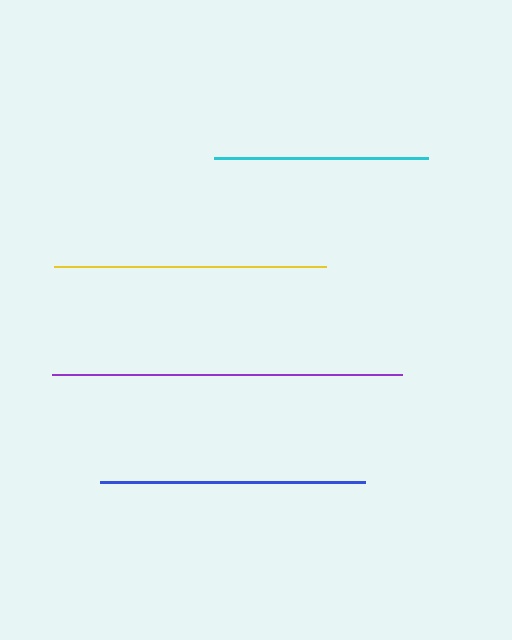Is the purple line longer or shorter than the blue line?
The purple line is longer than the blue line.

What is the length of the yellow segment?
The yellow segment is approximately 271 pixels long.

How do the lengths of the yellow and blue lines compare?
The yellow and blue lines are approximately the same length.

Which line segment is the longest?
The purple line is the longest at approximately 350 pixels.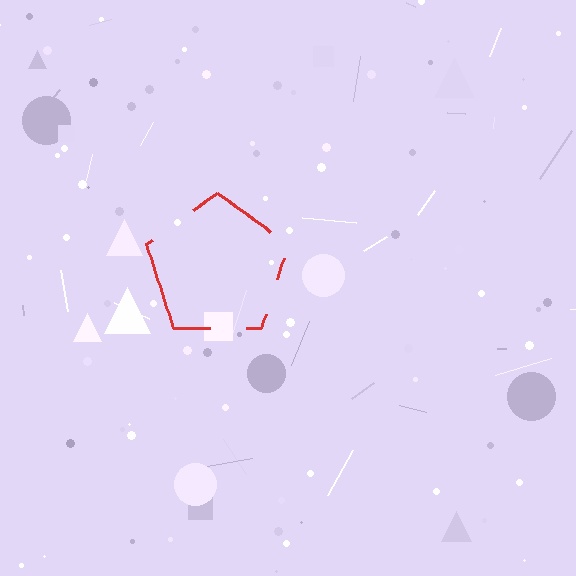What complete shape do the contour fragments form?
The contour fragments form a pentagon.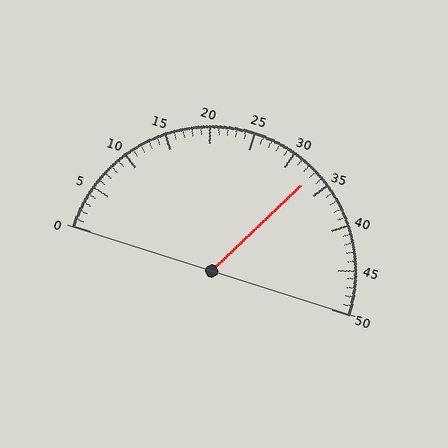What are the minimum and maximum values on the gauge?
The gauge ranges from 0 to 50.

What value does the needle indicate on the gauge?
The needle indicates approximately 33.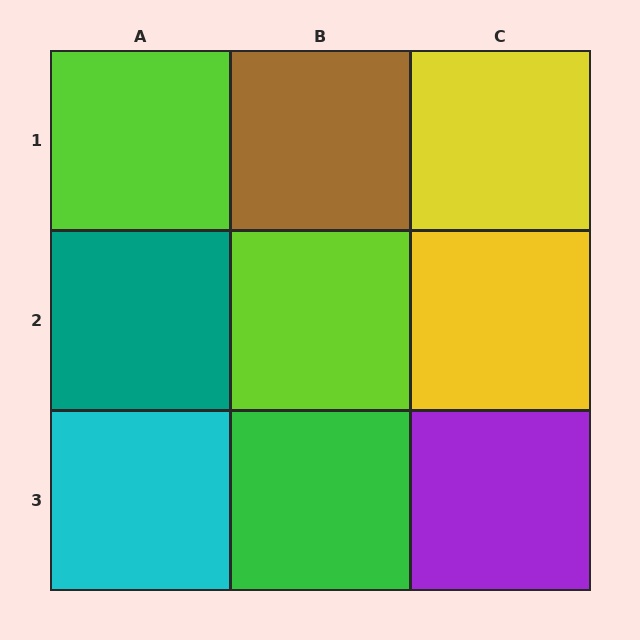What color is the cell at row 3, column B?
Green.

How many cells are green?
1 cell is green.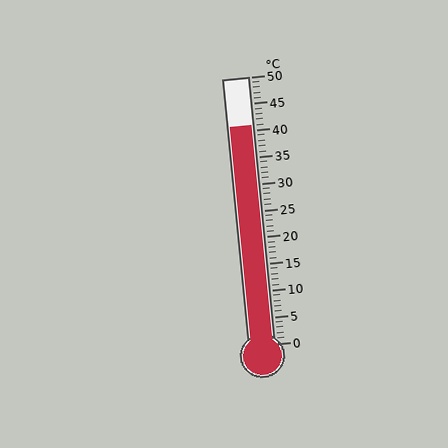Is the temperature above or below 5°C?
The temperature is above 5°C.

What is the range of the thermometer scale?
The thermometer scale ranges from 0°C to 50°C.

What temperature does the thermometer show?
The thermometer shows approximately 41°C.